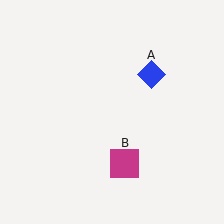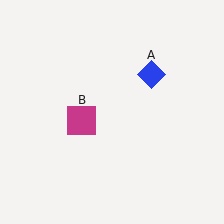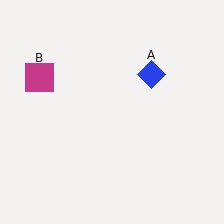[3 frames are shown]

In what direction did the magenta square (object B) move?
The magenta square (object B) moved up and to the left.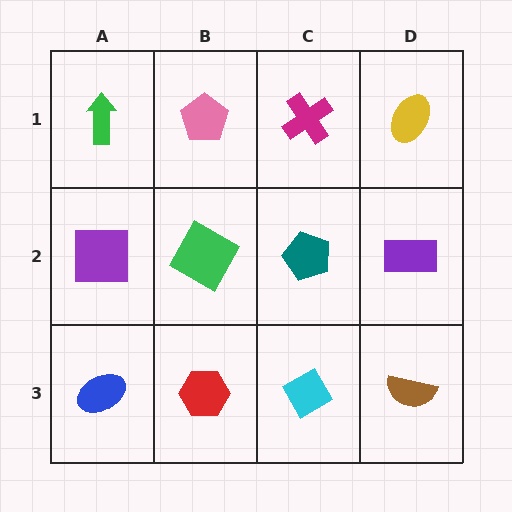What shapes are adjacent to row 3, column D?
A purple rectangle (row 2, column D), a cyan diamond (row 3, column C).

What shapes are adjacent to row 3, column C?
A teal pentagon (row 2, column C), a red hexagon (row 3, column B), a brown semicircle (row 3, column D).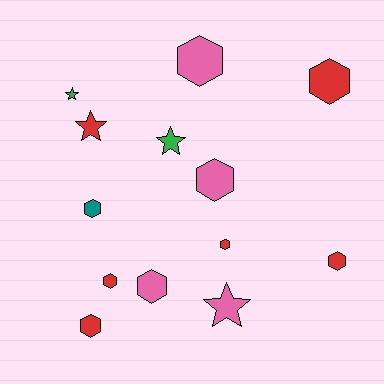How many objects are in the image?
There are 13 objects.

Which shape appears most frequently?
Hexagon, with 9 objects.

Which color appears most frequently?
Red, with 6 objects.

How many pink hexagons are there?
There are 3 pink hexagons.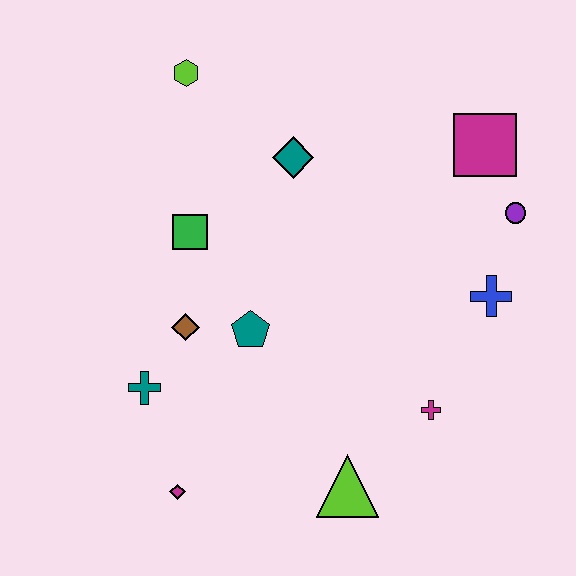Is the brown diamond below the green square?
Yes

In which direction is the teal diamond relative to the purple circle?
The teal diamond is to the left of the purple circle.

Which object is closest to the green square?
The brown diamond is closest to the green square.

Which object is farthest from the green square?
The purple circle is farthest from the green square.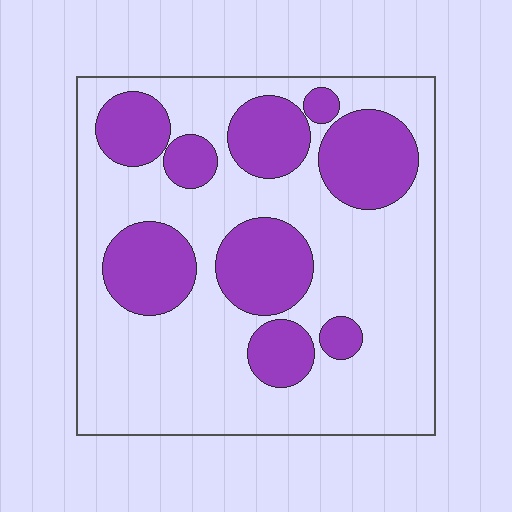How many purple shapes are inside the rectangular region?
9.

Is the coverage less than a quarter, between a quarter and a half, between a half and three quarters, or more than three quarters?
Between a quarter and a half.